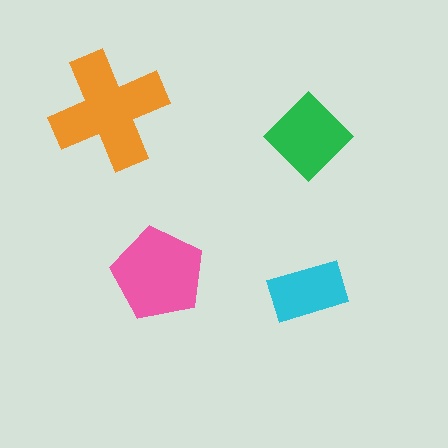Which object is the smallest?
The cyan rectangle.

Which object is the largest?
The orange cross.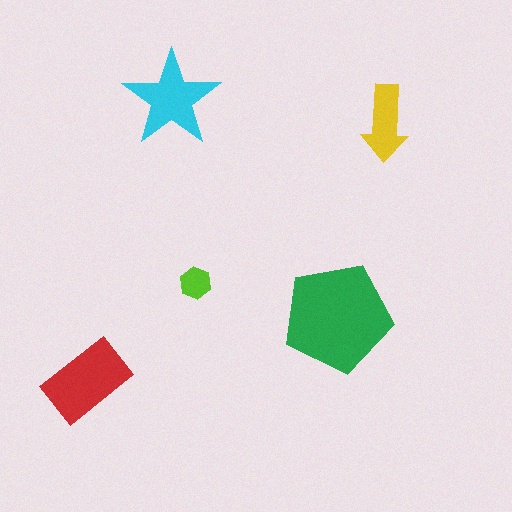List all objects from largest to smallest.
The green pentagon, the red rectangle, the cyan star, the yellow arrow, the lime hexagon.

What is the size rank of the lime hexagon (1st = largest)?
5th.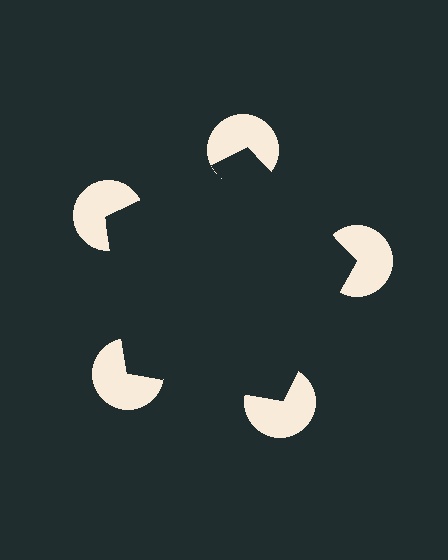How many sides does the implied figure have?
5 sides.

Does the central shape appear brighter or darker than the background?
It typically appears slightly darker than the background, even though no actual brightness change is drawn.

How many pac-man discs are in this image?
There are 5 — one at each vertex of the illusory pentagon.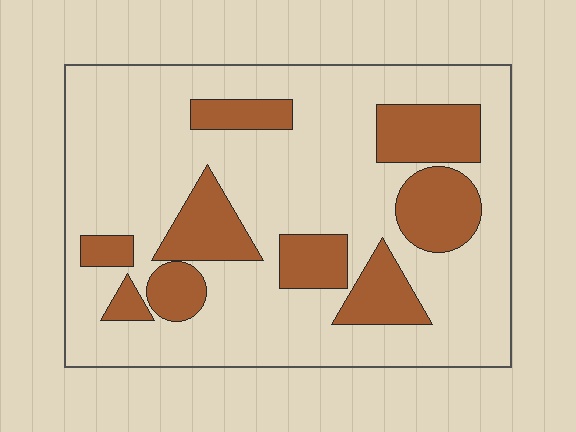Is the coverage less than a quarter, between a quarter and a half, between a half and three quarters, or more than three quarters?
Between a quarter and a half.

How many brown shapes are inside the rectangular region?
9.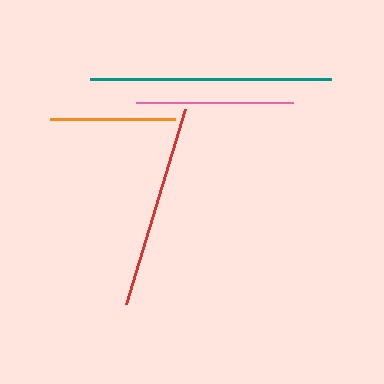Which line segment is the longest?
The teal line is the longest at approximately 241 pixels.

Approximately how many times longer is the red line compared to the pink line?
The red line is approximately 1.3 times the length of the pink line.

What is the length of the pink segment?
The pink segment is approximately 157 pixels long.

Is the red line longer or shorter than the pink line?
The red line is longer than the pink line.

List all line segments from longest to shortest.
From longest to shortest: teal, red, pink, orange.